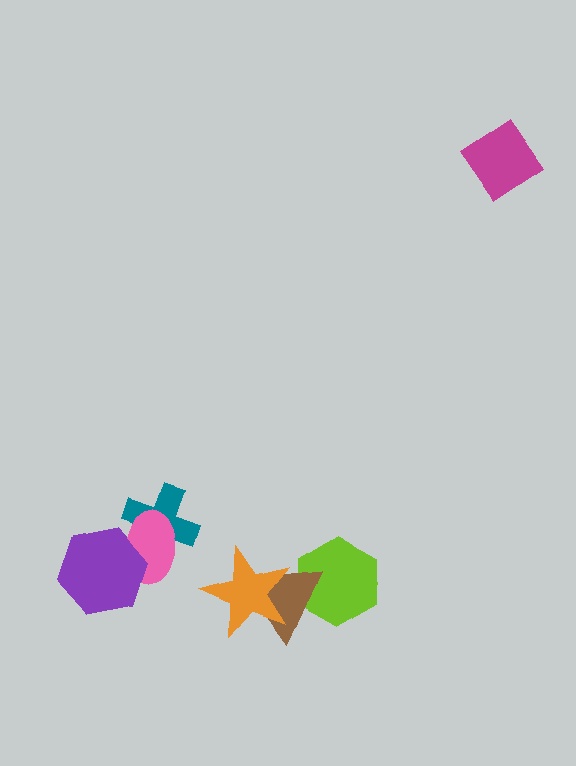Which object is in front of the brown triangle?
The orange star is in front of the brown triangle.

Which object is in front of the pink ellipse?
The purple hexagon is in front of the pink ellipse.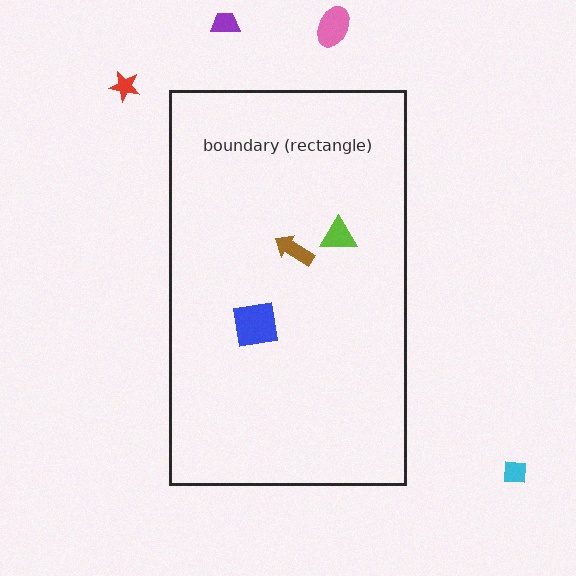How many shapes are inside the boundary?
3 inside, 4 outside.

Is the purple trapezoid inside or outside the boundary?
Outside.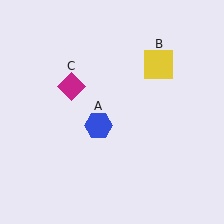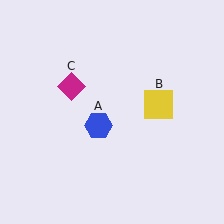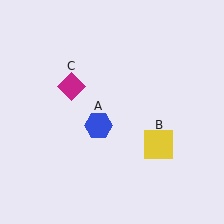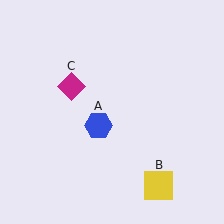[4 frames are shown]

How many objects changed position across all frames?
1 object changed position: yellow square (object B).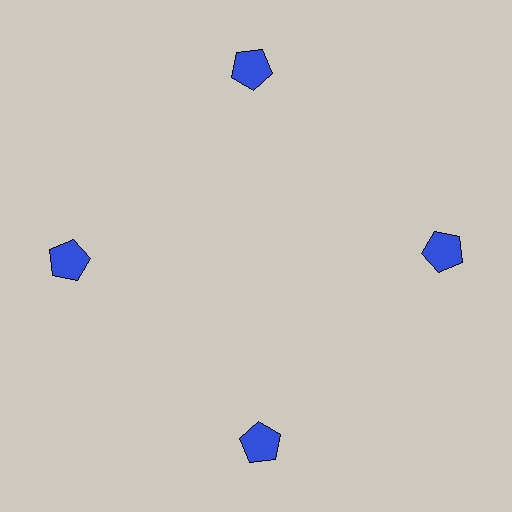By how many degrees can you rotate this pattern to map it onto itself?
The pattern maps onto itself every 90 degrees of rotation.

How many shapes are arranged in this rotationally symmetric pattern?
There are 4 shapes, arranged in 4 groups of 1.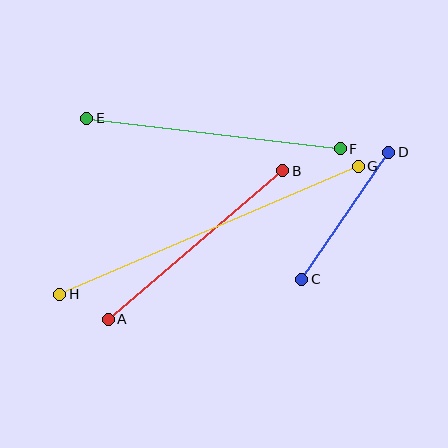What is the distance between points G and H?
The distance is approximately 325 pixels.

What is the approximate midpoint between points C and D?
The midpoint is at approximately (345, 216) pixels.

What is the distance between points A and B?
The distance is approximately 229 pixels.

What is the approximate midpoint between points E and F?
The midpoint is at approximately (214, 133) pixels.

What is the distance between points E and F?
The distance is approximately 256 pixels.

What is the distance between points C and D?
The distance is approximately 154 pixels.